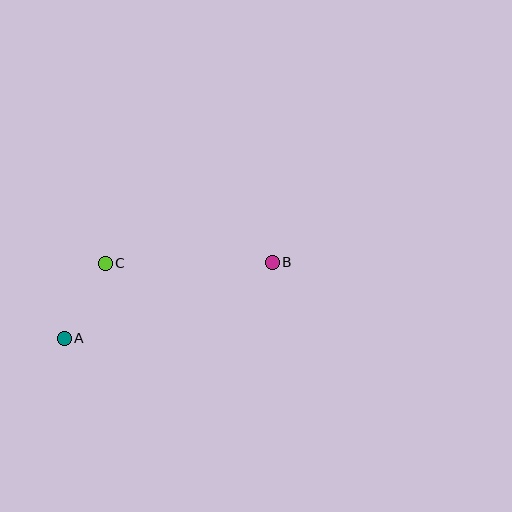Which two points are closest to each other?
Points A and C are closest to each other.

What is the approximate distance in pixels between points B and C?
The distance between B and C is approximately 167 pixels.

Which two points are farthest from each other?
Points A and B are farthest from each other.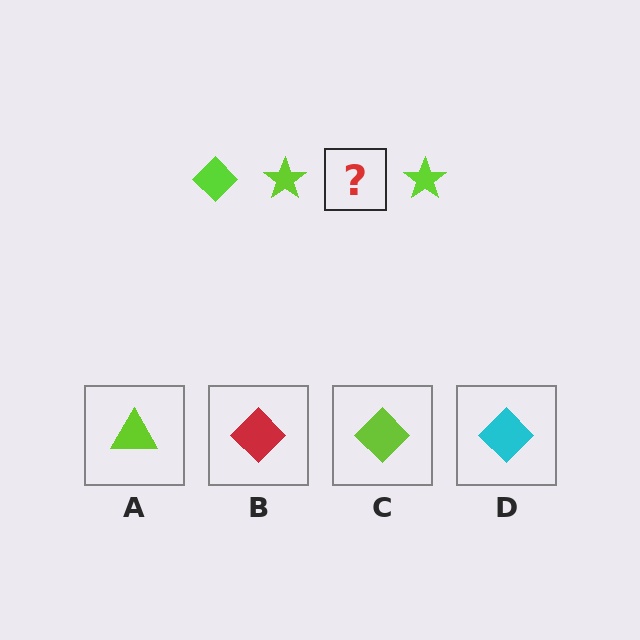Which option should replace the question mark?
Option C.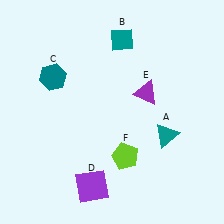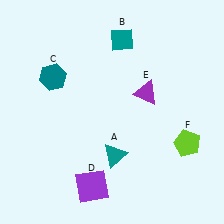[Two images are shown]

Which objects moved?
The objects that moved are: the teal triangle (A), the lime pentagon (F).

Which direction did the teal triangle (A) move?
The teal triangle (A) moved left.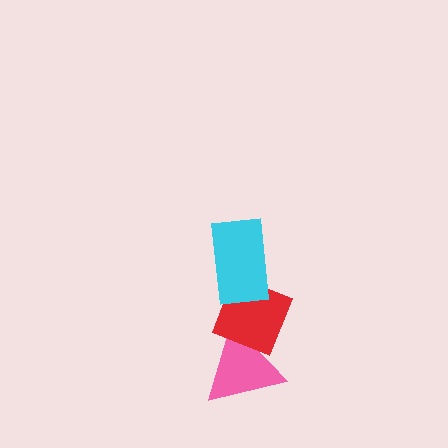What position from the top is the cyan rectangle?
The cyan rectangle is 1st from the top.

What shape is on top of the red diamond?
The cyan rectangle is on top of the red diamond.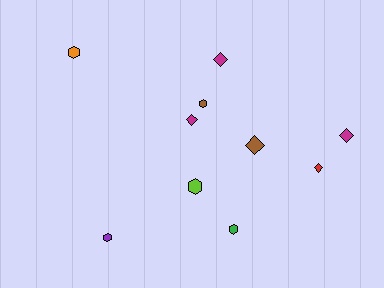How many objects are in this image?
There are 10 objects.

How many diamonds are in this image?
There are 5 diamonds.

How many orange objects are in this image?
There is 1 orange object.